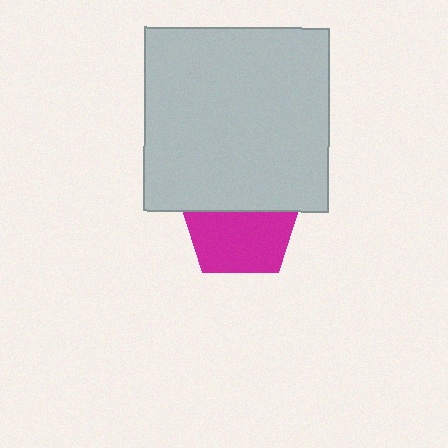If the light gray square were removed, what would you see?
You would see the complete magenta pentagon.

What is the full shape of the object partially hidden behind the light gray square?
The partially hidden object is a magenta pentagon.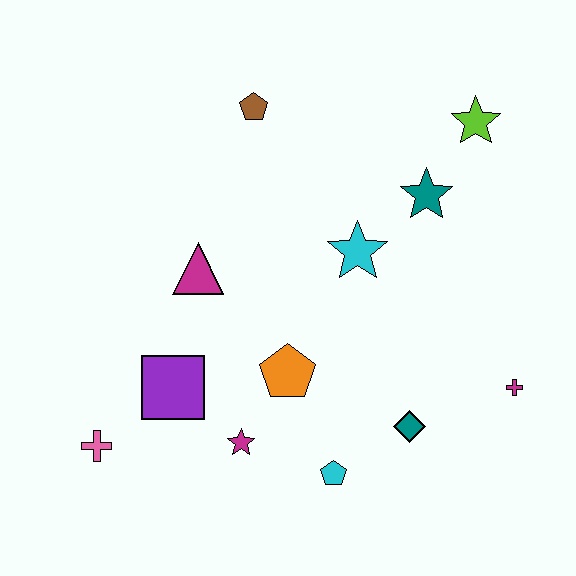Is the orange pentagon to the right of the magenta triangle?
Yes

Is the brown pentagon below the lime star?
No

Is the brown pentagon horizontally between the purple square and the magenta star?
No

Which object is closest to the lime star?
The teal star is closest to the lime star.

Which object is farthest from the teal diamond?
The brown pentagon is farthest from the teal diamond.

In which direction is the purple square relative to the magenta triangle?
The purple square is below the magenta triangle.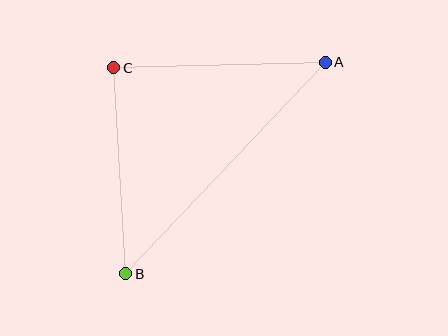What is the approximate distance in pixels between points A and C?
The distance between A and C is approximately 212 pixels.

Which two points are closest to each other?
Points B and C are closest to each other.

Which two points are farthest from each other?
Points A and B are farthest from each other.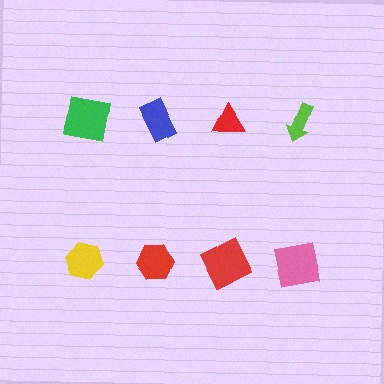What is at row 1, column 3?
A red triangle.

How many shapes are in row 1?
4 shapes.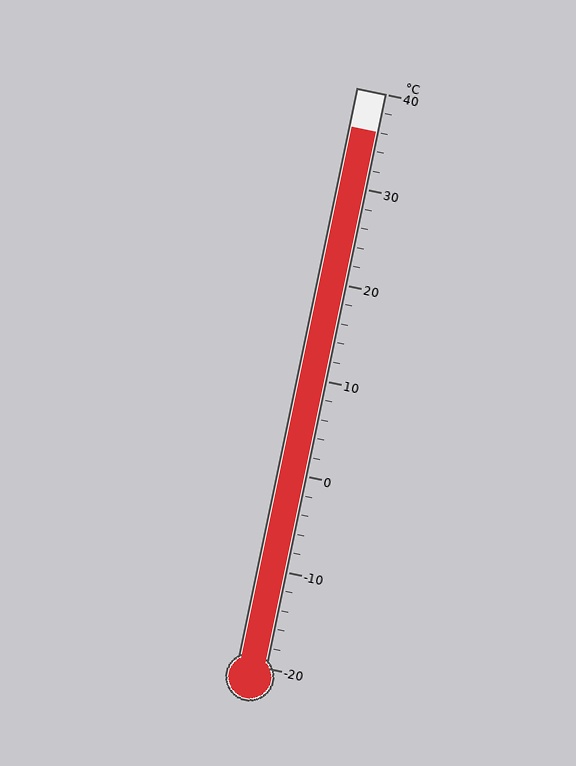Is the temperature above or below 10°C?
The temperature is above 10°C.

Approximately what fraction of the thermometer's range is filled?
The thermometer is filled to approximately 95% of its range.